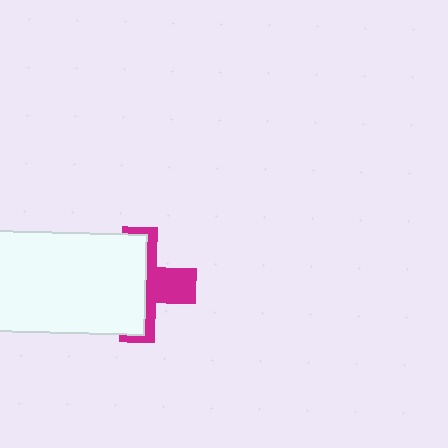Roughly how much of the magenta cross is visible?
A small part of it is visible (roughly 42%).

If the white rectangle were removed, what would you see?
You would see the complete magenta cross.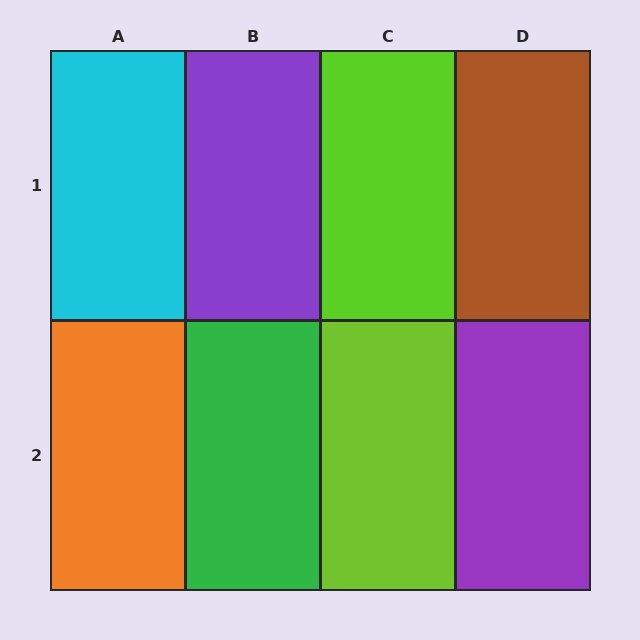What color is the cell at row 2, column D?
Purple.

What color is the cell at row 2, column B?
Green.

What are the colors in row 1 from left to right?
Cyan, purple, lime, brown.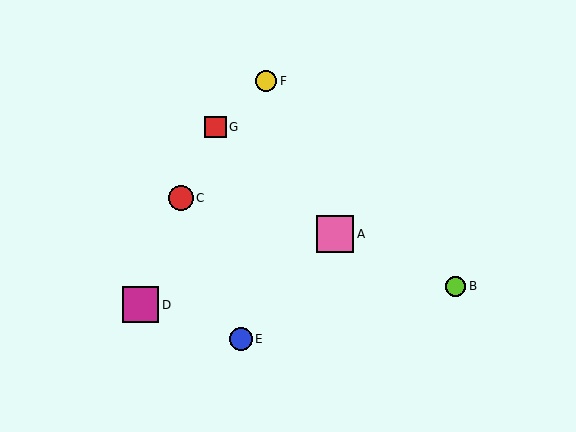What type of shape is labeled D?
Shape D is a magenta square.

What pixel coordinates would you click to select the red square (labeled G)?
Click at (215, 127) to select the red square G.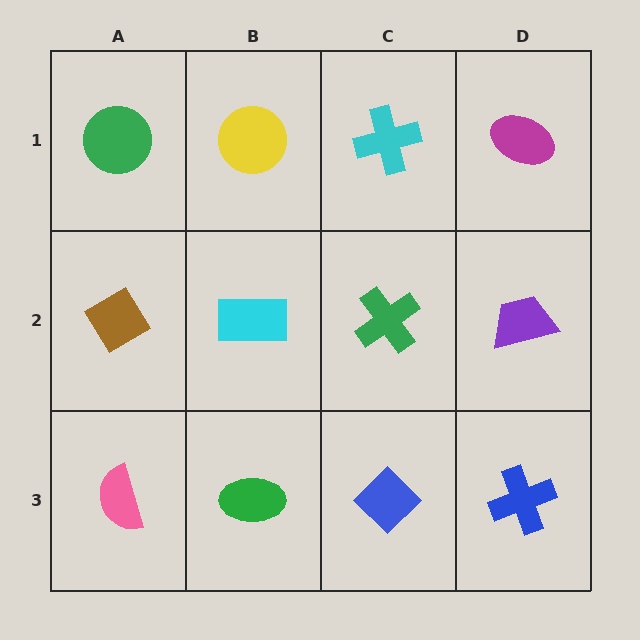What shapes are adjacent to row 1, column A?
A brown diamond (row 2, column A), a yellow circle (row 1, column B).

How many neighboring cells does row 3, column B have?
3.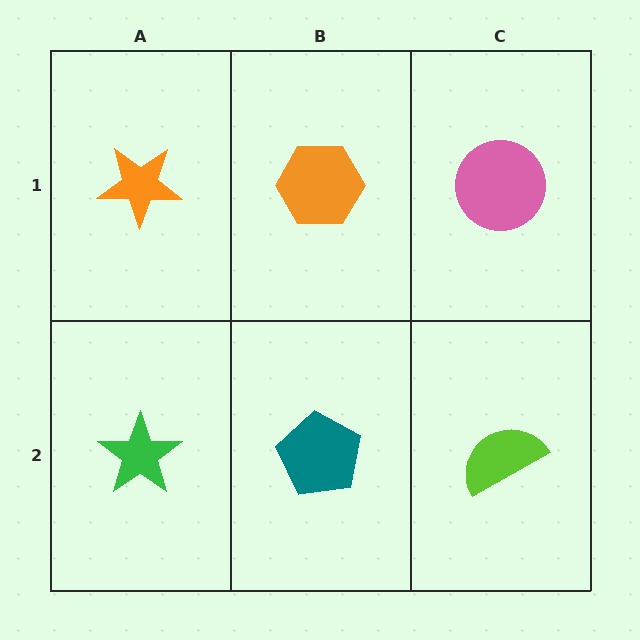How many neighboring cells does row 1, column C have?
2.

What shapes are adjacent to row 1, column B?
A teal pentagon (row 2, column B), an orange star (row 1, column A), a pink circle (row 1, column C).